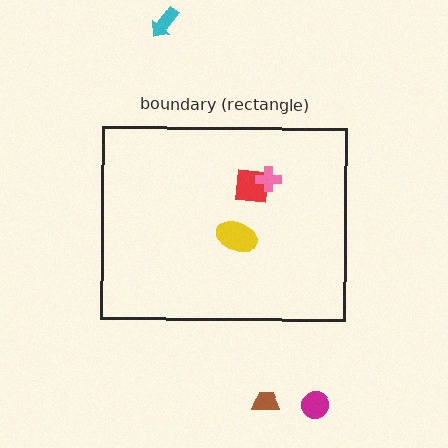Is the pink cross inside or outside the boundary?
Inside.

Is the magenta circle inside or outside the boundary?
Outside.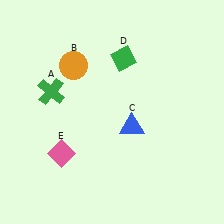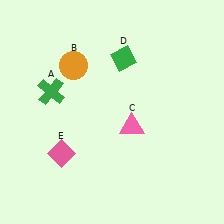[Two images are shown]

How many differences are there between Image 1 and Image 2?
There is 1 difference between the two images.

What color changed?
The triangle (C) changed from blue in Image 1 to pink in Image 2.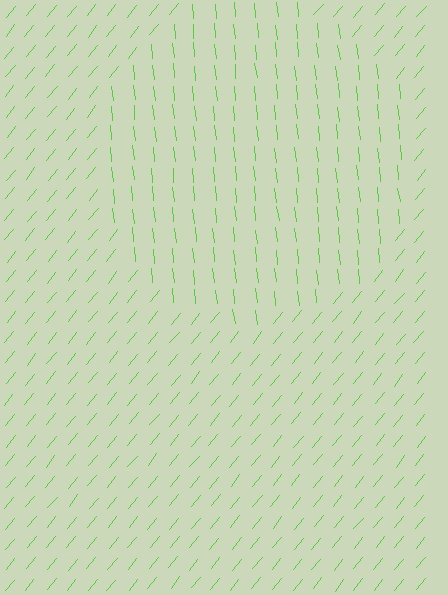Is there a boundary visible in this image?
Yes, there is a texture boundary formed by a change in line orientation.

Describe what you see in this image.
The image is filled with small lime line segments. A circle region in the image has lines oriented differently from the surrounding lines, creating a visible texture boundary.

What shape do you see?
I see a circle.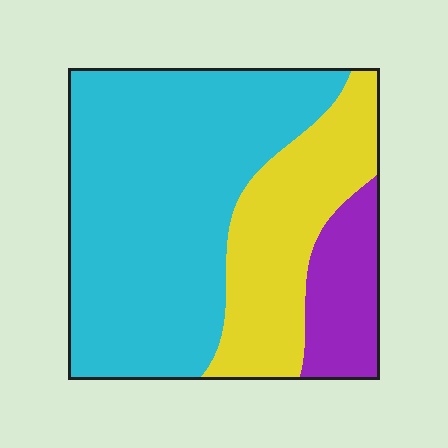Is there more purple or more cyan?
Cyan.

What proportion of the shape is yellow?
Yellow covers around 25% of the shape.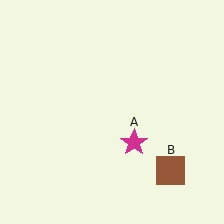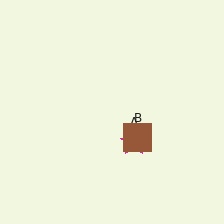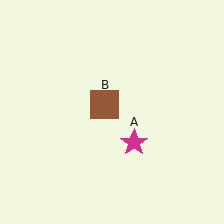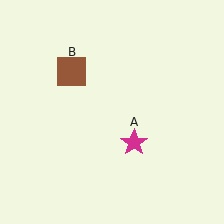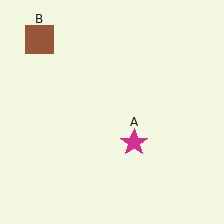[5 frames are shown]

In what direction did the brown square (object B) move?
The brown square (object B) moved up and to the left.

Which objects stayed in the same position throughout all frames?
Magenta star (object A) remained stationary.